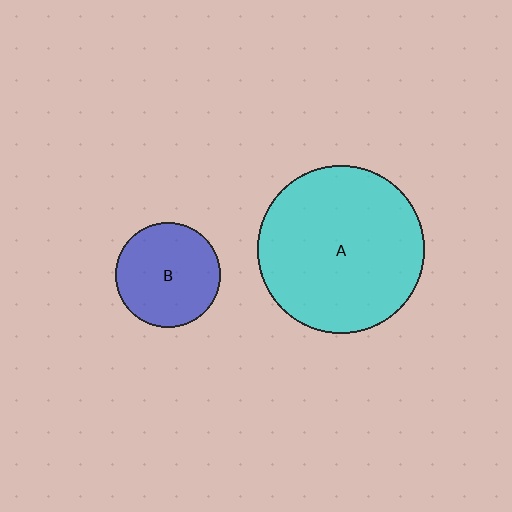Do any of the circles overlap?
No, none of the circles overlap.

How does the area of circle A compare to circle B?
Approximately 2.6 times.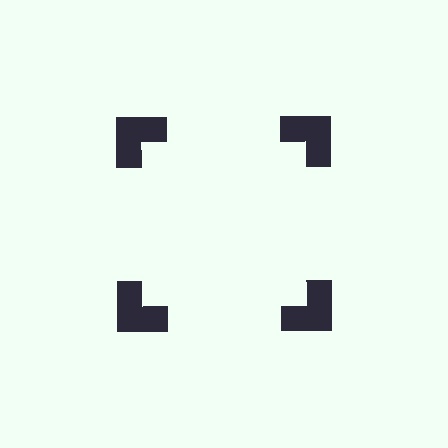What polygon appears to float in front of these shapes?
An illusory square — its edges are inferred from the aligned wedge cuts in the notched squares, not physically drawn.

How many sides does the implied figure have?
4 sides.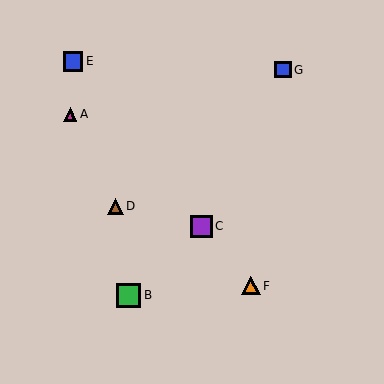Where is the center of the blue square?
The center of the blue square is at (73, 61).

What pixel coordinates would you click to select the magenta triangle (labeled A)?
Click at (70, 114) to select the magenta triangle A.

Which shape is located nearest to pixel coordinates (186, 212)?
The purple square (labeled C) at (201, 226) is nearest to that location.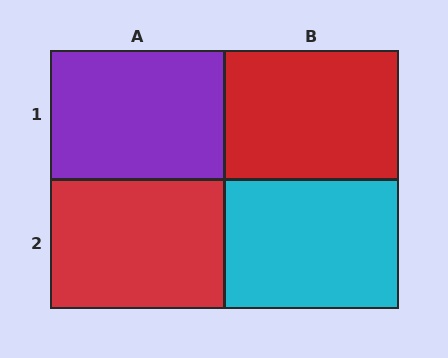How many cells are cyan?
1 cell is cyan.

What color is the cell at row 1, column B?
Red.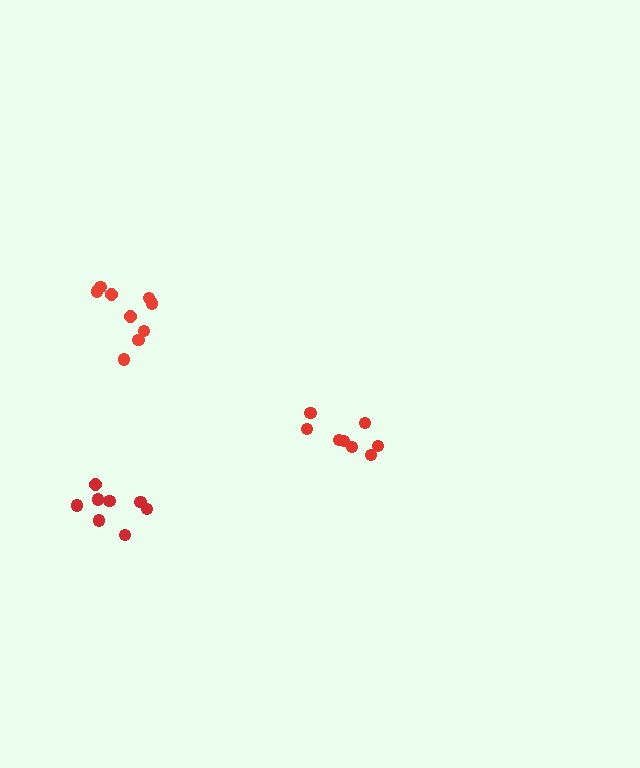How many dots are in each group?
Group 1: 9 dots, Group 2: 8 dots, Group 3: 8 dots (25 total).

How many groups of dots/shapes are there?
There are 3 groups.